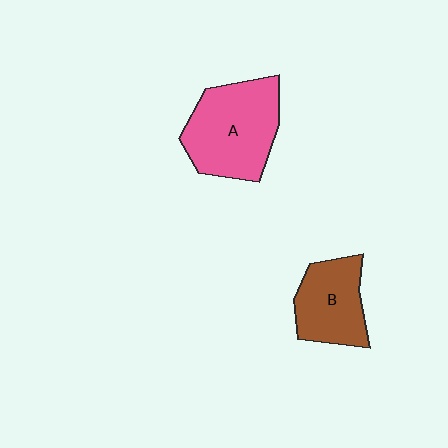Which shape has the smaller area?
Shape B (brown).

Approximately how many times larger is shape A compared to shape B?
Approximately 1.4 times.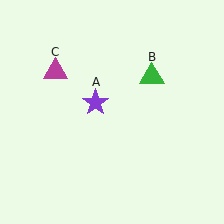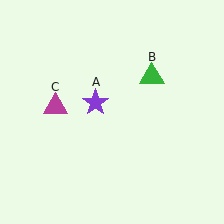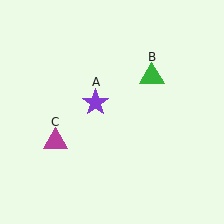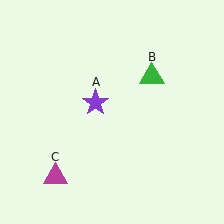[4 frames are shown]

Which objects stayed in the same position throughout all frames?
Purple star (object A) and green triangle (object B) remained stationary.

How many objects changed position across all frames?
1 object changed position: magenta triangle (object C).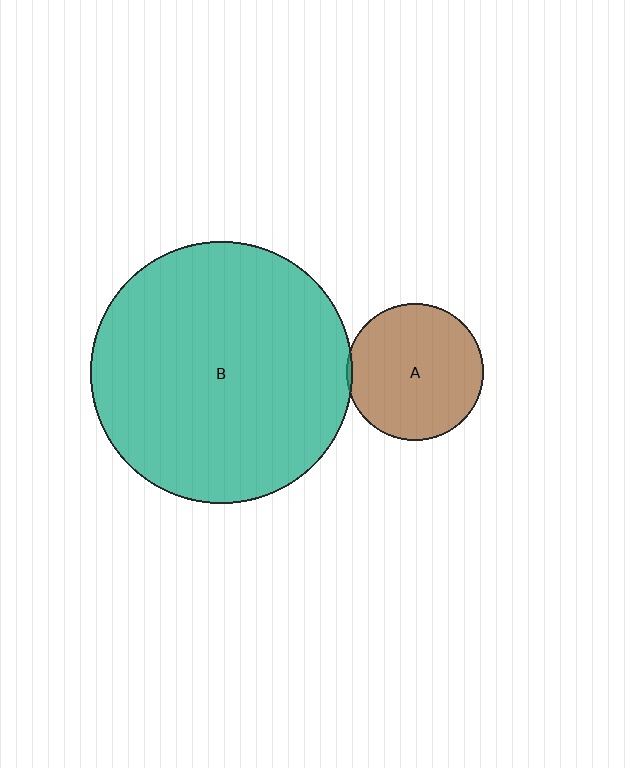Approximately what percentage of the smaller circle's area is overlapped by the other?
Approximately 5%.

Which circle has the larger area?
Circle B (teal).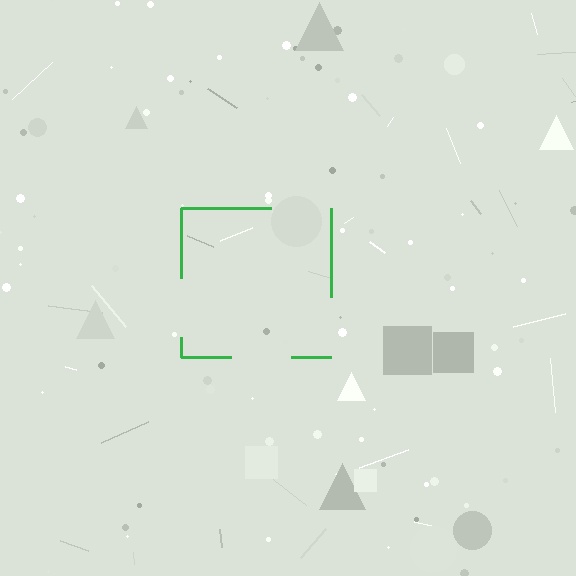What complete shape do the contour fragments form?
The contour fragments form a square.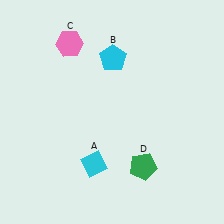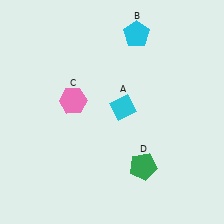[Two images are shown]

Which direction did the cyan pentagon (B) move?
The cyan pentagon (B) moved up.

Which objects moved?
The objects that moved are: the cyan diamond (A), the cyan pentagon (B), the pink hexagon (C).